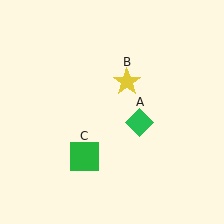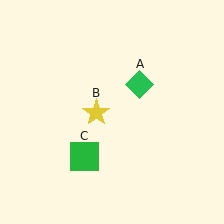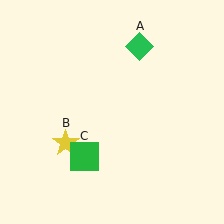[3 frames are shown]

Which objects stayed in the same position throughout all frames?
Green square (object C) remained stationary.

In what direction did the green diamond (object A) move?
The green diamond (object A) moved up.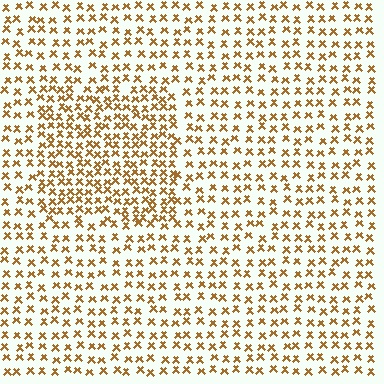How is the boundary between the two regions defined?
The boundary is defined by a change in element density (approximately 1.7x ratio). All elements are the same color, size, and shape.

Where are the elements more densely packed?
The elements are more densely packed inside the rectangle boundary.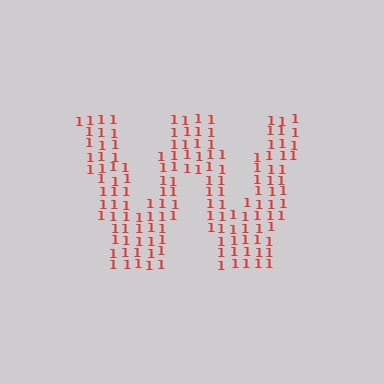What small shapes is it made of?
It is made of small digit 1's.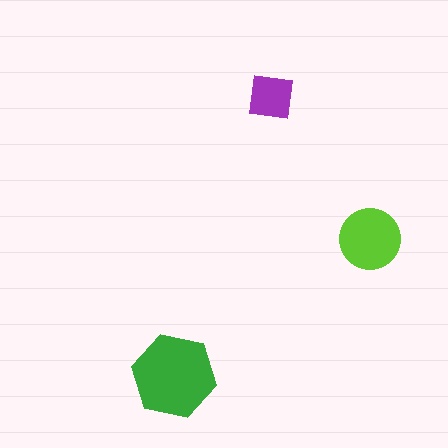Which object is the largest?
The green hexagon.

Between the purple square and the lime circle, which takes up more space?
The lime circle.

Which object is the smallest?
The purple square.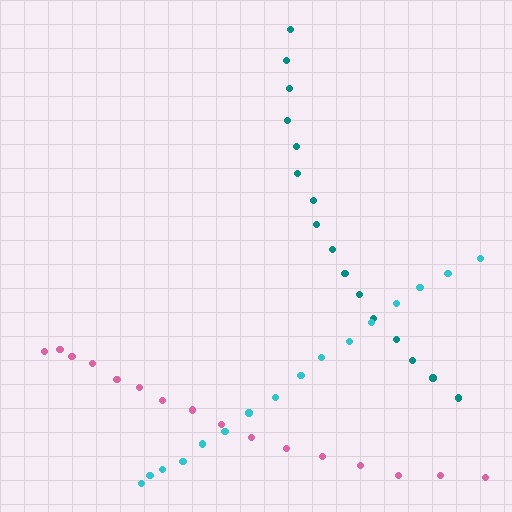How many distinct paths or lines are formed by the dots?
There are 3 distinct paths.